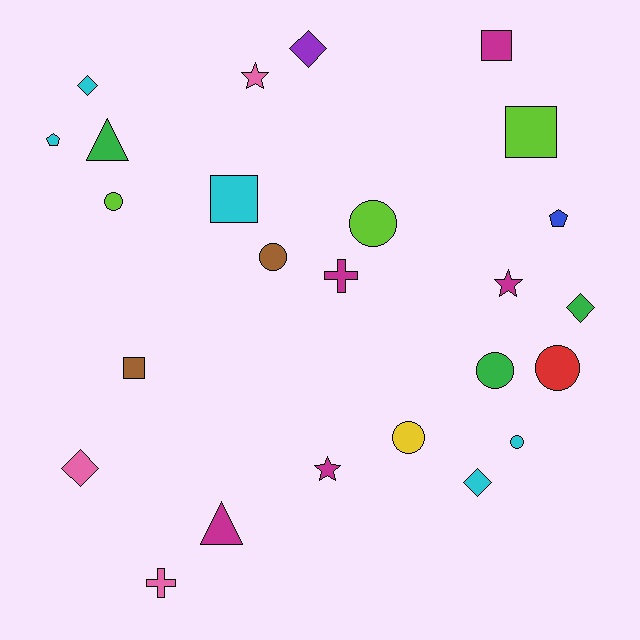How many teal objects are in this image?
There are no teal objects.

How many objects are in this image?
There are 25 objects.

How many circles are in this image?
There are 7 circles.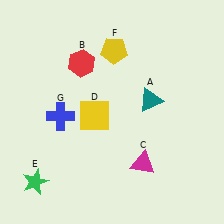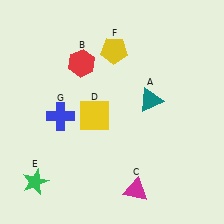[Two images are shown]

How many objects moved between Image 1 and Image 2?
1 object moved between the two images.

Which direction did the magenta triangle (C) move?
The magenta triangle (C) moved down.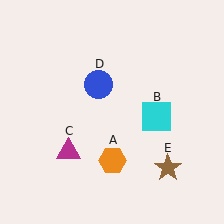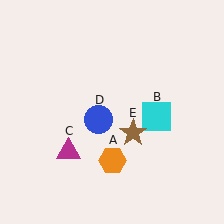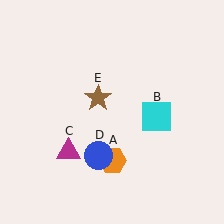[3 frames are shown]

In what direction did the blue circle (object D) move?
The blue circle (object D) moved down.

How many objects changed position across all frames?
2 objects changed position: blue circle (object D), brown star (object E).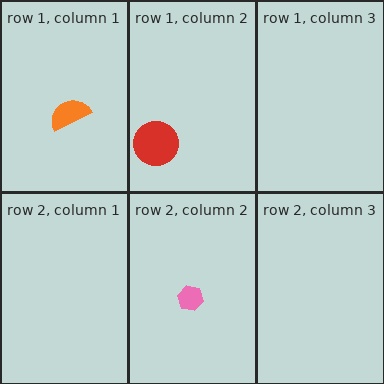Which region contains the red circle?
The row 1, column 2 region.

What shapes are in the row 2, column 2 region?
The pink hexagon.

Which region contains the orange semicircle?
The row 1, column 1 region.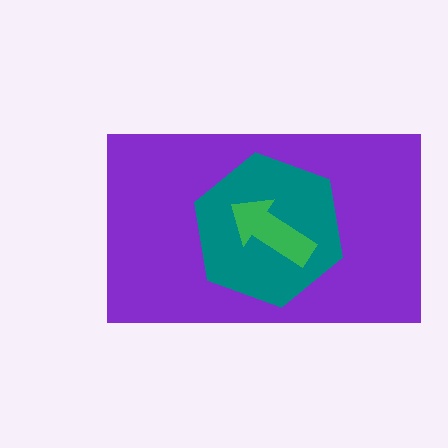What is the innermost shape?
The green arrow.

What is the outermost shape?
The purple rectangle.